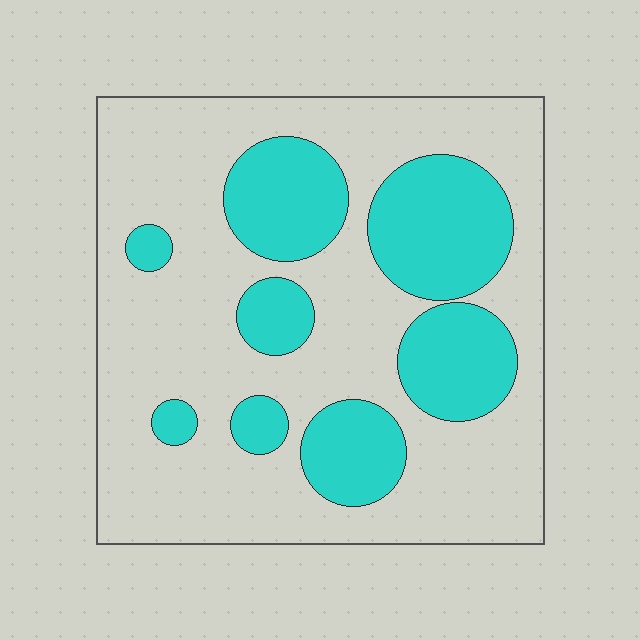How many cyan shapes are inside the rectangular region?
8.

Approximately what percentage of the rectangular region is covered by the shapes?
Approximately 30%.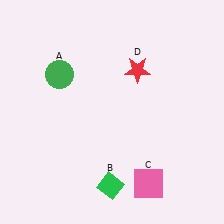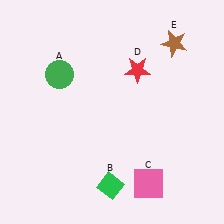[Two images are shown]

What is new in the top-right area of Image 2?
A brown star (E) was added in the top-right area of Image 2.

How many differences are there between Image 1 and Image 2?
There is 1 difference between the two images.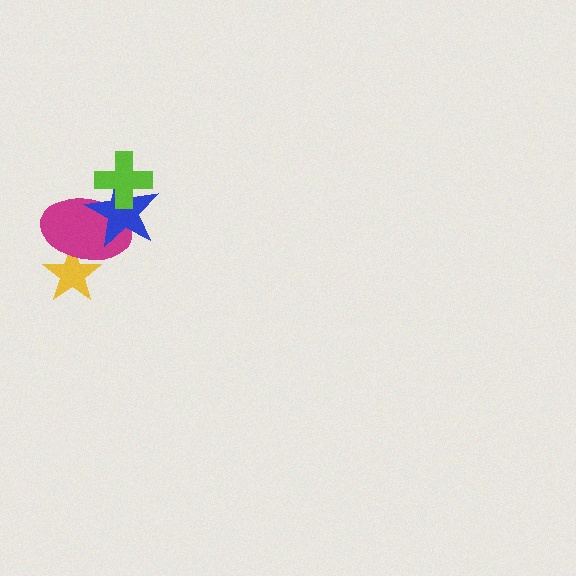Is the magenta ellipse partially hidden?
Yes, it is partially covered by another shape.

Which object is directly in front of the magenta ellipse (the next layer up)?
The blue star is directly in front of the magenta ellipse.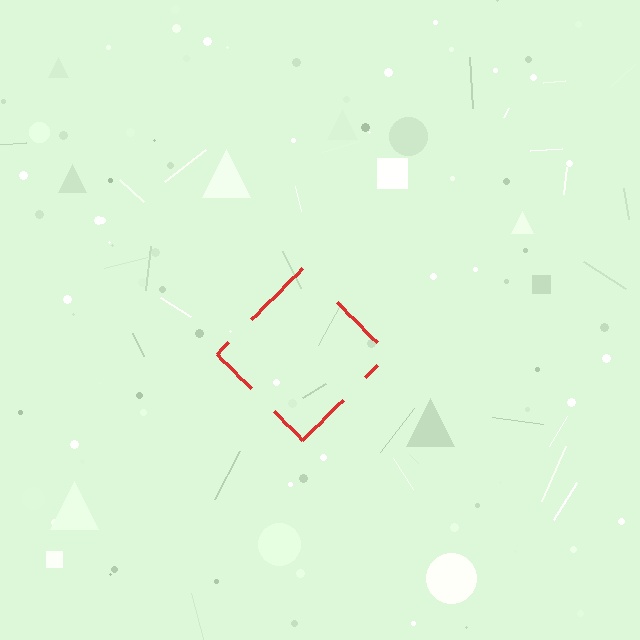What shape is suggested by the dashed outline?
The dashed outline suggests a diamond.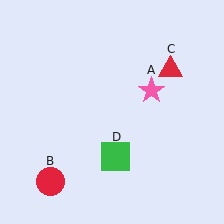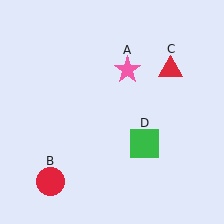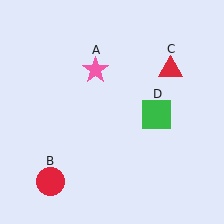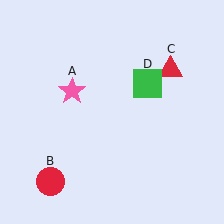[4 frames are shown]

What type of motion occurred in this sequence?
The pink star (object A), green square (object D) rotated counterclockwise around the center of the scene.